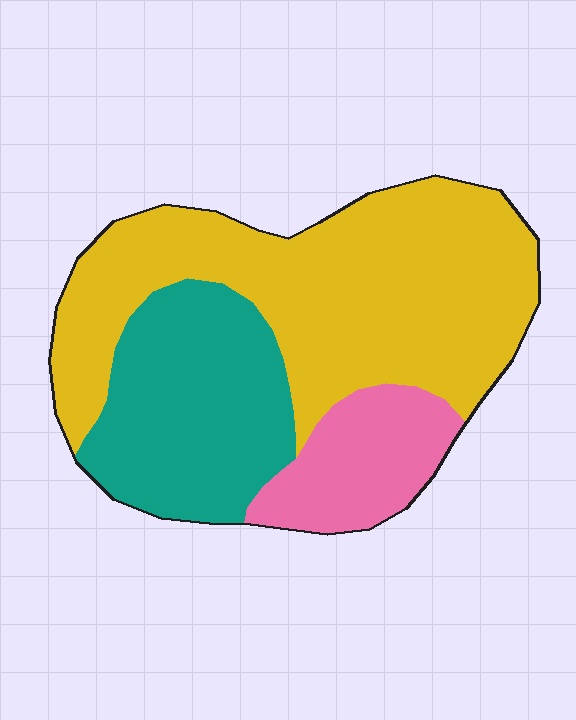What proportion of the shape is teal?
Teal covers about 30% of the shape.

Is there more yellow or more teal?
Yellow.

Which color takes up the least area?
Pink, at roughly 15%.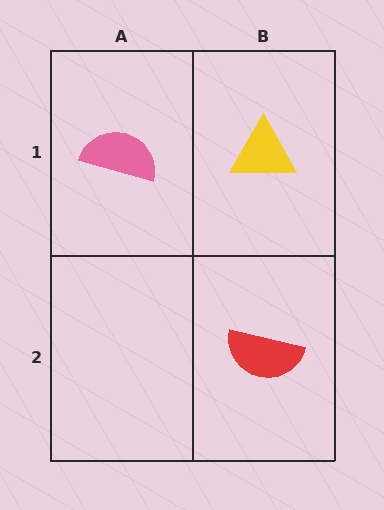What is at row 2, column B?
A red semicircle.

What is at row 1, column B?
A yellow triangle.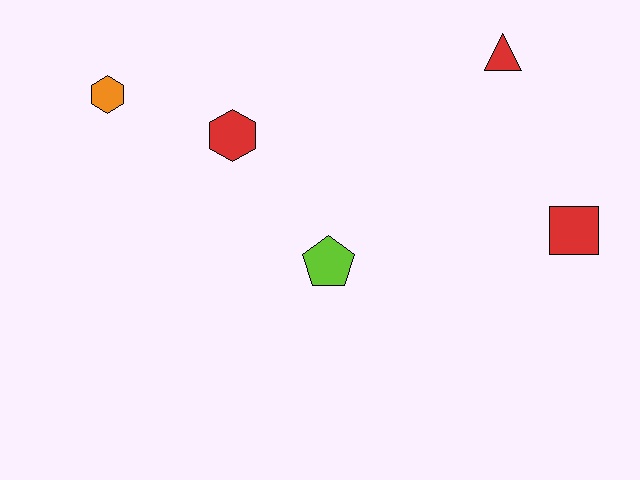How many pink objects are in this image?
There are no pink objects.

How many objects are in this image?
There are 5 objects.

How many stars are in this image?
There are no stars.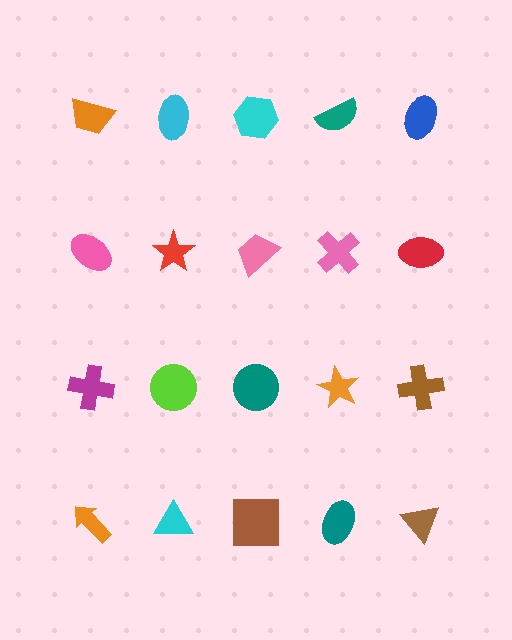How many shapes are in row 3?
5 shapes.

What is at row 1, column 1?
An orange trapezoid.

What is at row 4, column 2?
A cyan triangle.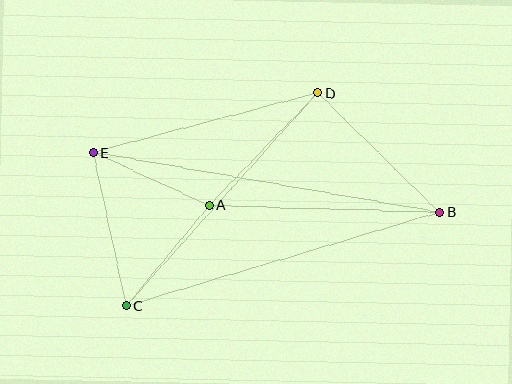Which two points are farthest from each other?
Points B and E are farthest from each other.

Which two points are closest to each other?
Points A and E are closest to each other.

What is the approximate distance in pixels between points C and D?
The distance between C and D is approximately 286 pixels.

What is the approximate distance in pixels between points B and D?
The distance between B and D is approximately 170 pixels.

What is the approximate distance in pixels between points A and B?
The distance between A and B is approximately 230 pixels.